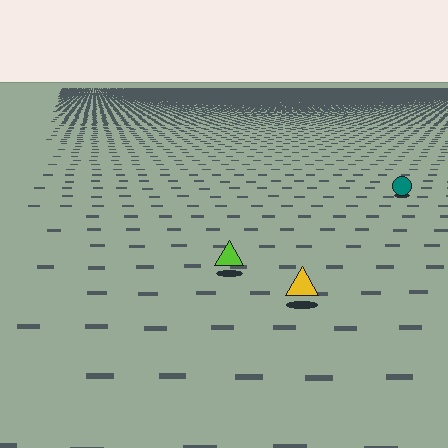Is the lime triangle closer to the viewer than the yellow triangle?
No. The yellow triangle is closer — you can tell from the texture gradient: the ground texture is coarser near it.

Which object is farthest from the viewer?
The teal circle is farthest from the viewer. It appears smaller and the ground texture around it is denser.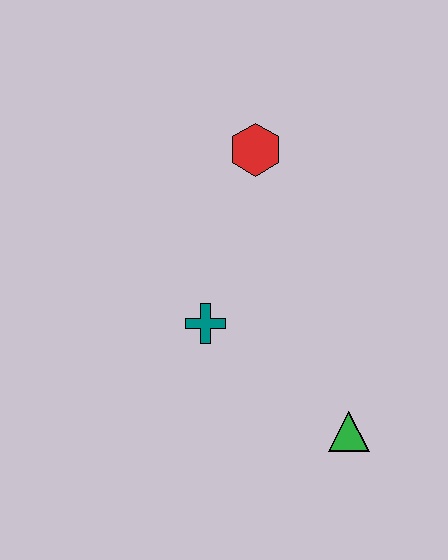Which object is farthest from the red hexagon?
The green triangle is farthest from the red hexagon.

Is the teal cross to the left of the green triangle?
Yes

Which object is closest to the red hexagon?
The teal cross is closest to the red hexagon.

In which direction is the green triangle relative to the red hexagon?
The green triangle is below the red hexagon.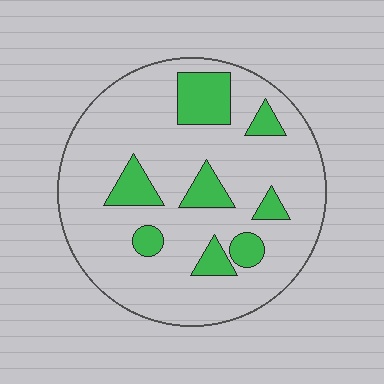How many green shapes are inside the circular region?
8.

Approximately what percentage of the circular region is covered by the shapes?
Approximately 20%.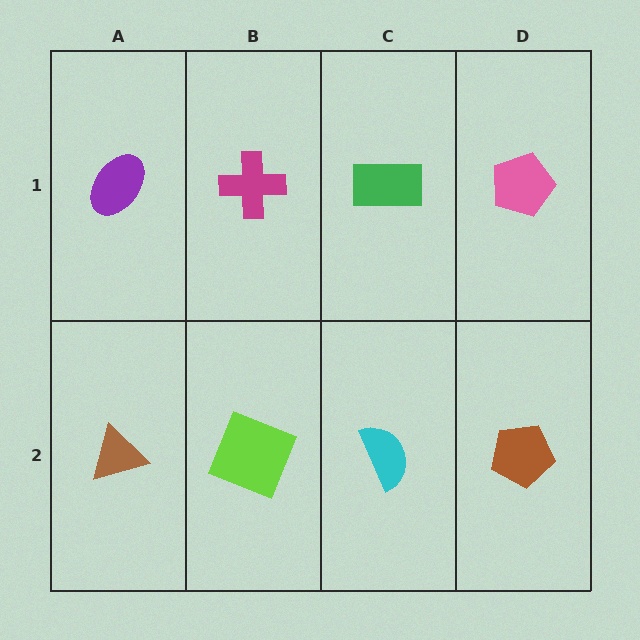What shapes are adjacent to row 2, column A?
A purple ellipse (row 1, column A), a lime square (row 2, column B).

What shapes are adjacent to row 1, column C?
A cyan semicircle (row 2, column C), a magenta cross (row 1, column B), a pink pentagon (row 1, column D).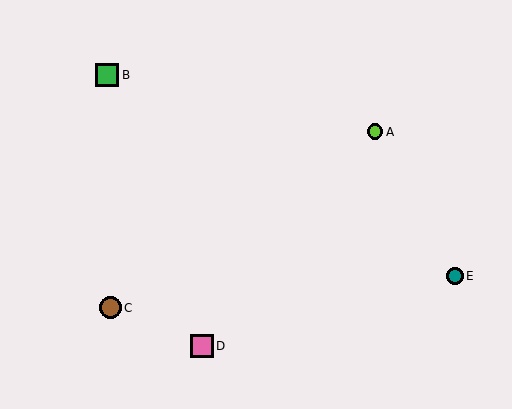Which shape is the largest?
The green square (labeled B) is the largest.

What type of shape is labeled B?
Shape B is a green square.